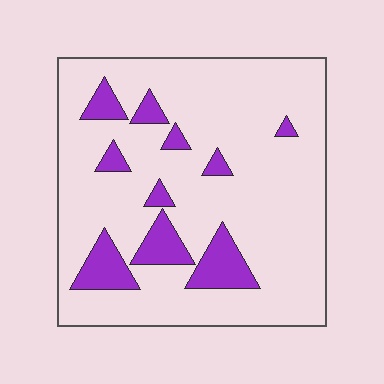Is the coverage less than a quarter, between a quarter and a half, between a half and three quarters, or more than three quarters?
Less than a quarter.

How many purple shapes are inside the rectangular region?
10.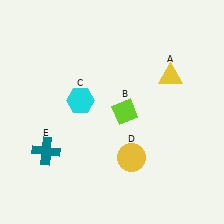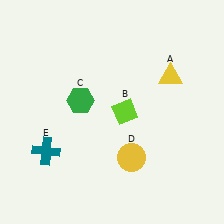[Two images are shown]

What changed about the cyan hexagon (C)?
In Image 1, C is cyan. In Image 2, it changed to green.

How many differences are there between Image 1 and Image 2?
There is 1 difference between the two images.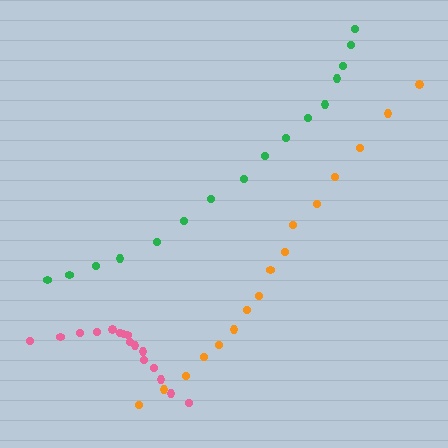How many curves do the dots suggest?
There are 3 distinct paths.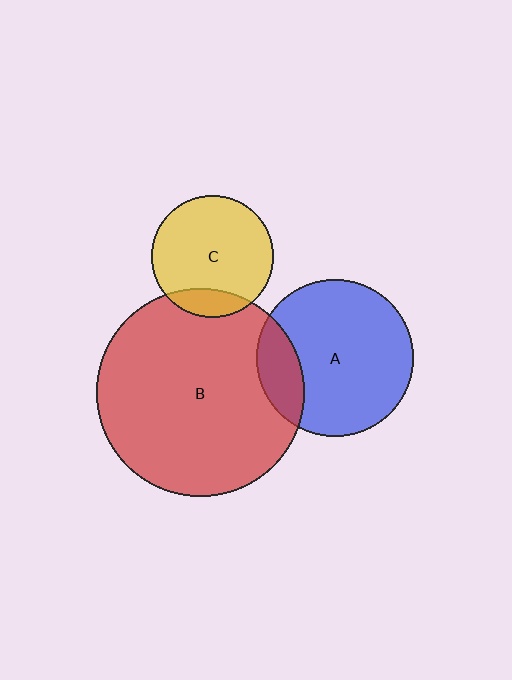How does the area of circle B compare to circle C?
Approximately 2.9 times.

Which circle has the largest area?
Circle B (red).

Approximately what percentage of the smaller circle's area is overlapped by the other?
Approximately 20%.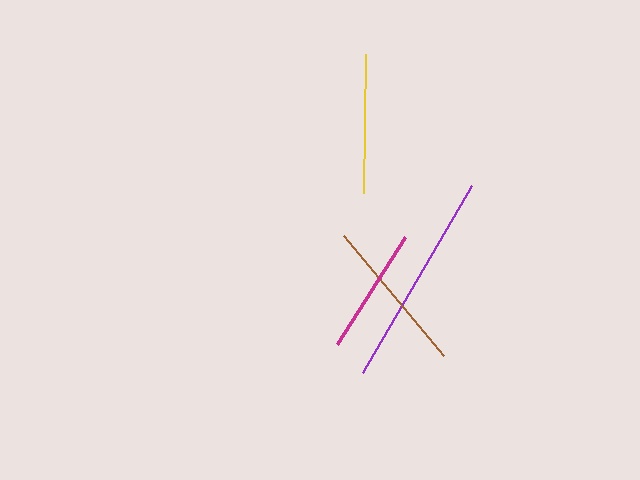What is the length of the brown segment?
The brown segment is approximately 156 pixels long.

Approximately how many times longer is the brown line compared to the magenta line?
The brown line is approximately 1.2 times the length of the magenta line.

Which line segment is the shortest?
The magenta line is the shortest at approximately 127 pixels.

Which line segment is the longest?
The purple line is the longest at approximately 216 pixels.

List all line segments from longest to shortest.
From longest to shortest: purple, brown, yellow, magenta.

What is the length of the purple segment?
The purple segment is approximately 216 pixels long.